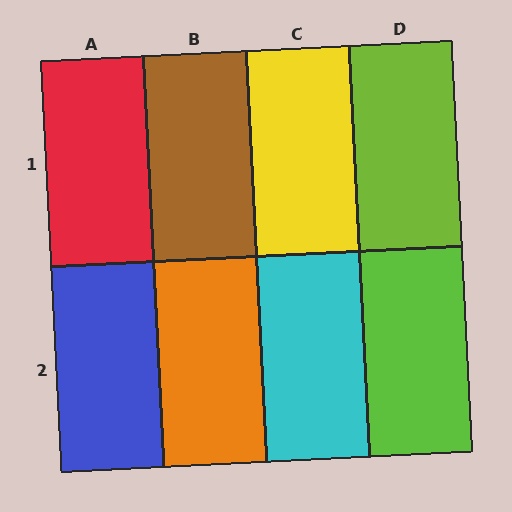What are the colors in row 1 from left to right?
Red, brown, yellow, lime.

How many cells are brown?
1 cell is brown.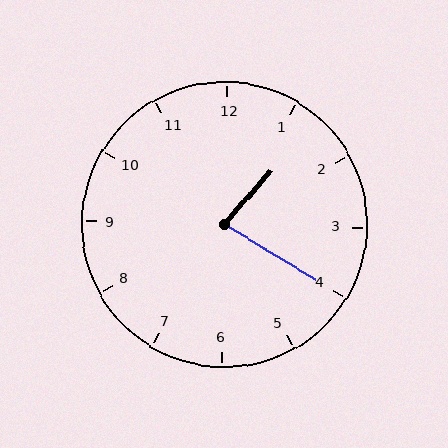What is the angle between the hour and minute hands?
Approximately 80 degrees.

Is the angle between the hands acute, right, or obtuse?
It is acute.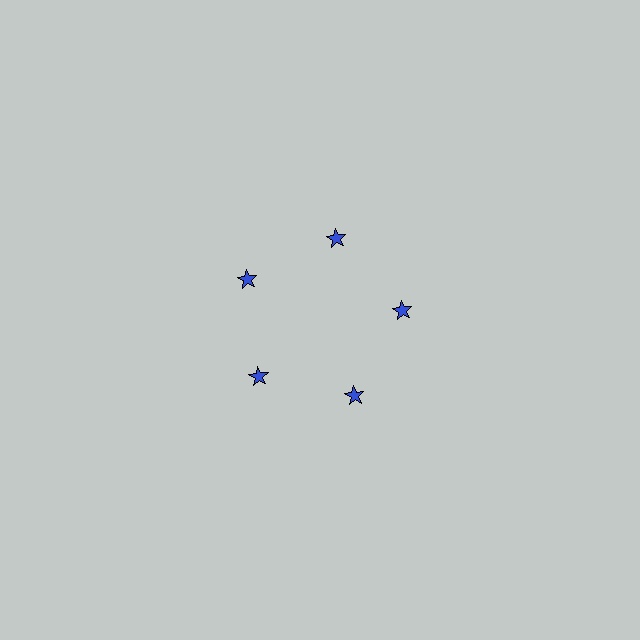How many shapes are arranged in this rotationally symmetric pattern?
There are 5 shapes, arranged in 5 groups of 1.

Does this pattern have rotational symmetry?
Yes, this pattern has 5-fold rotational symmetry. It looks the same after rotating 72 degrees around the center.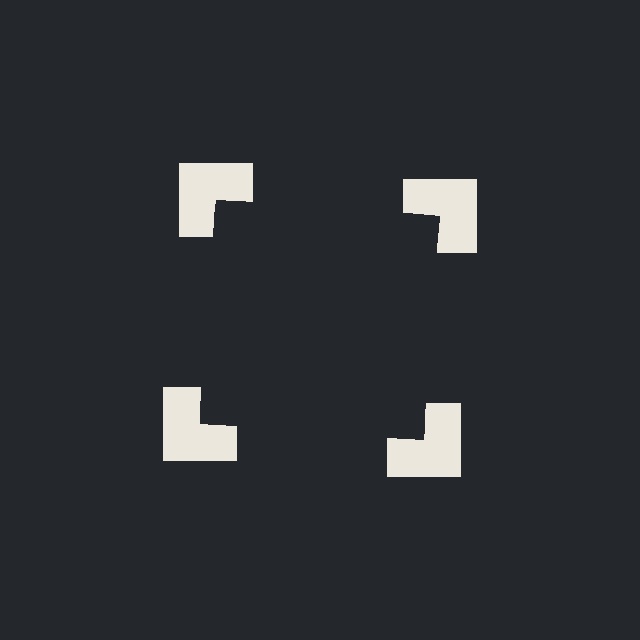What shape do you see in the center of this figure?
An illusory square — its edges are inferred from the aligned wedge cuts in the notched squares, not physically drawn.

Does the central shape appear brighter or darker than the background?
It typically appears slightly darker than the background, even though no actual brightness change is drawn.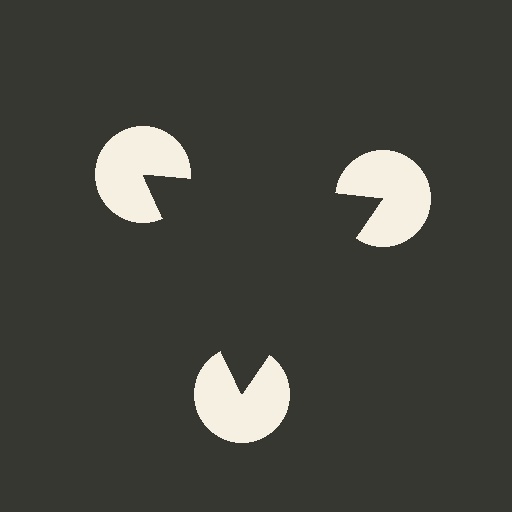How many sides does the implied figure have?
3 sides.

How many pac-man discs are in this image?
There are 3 — one at each vertex of the illusory triangle.